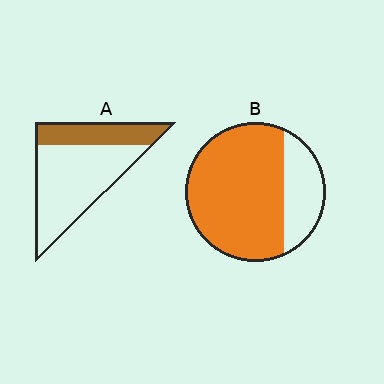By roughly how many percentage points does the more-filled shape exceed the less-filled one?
By roughly 45 percentage points (B over A).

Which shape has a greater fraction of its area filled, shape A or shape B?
Shape B.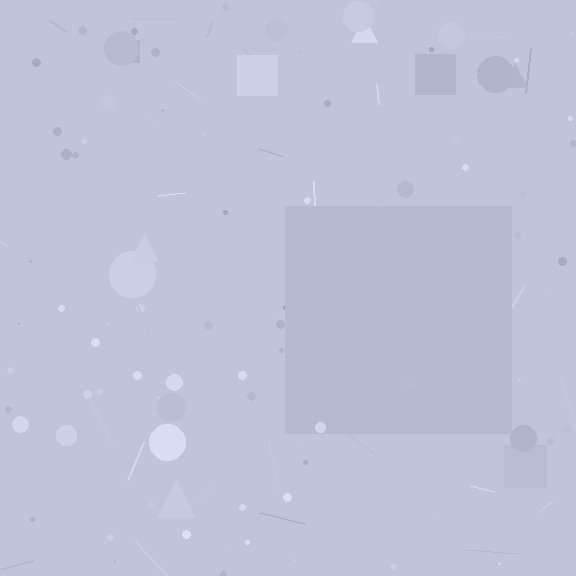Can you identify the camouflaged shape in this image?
The camouflaged shape is a square.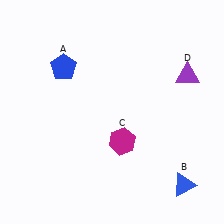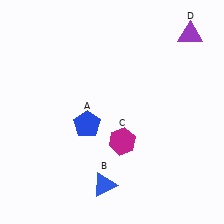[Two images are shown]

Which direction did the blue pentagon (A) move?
The blue pentagon (A) moved down.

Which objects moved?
The objects that moved are: the blue pentagon (A), the blue triangle (B), the purple triangle (D).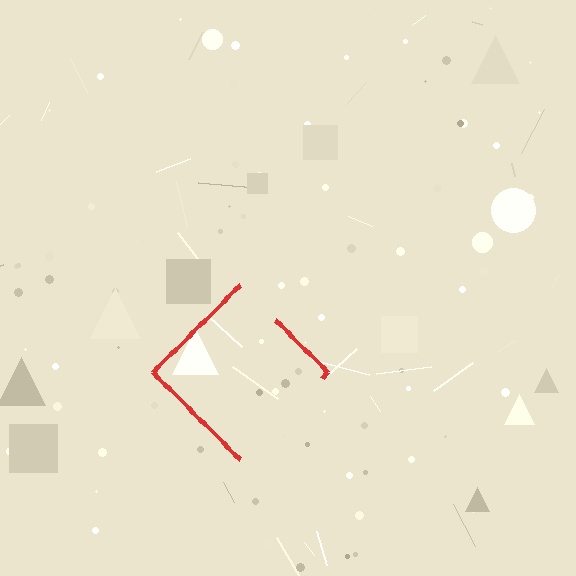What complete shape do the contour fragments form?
The contour fragments form a diamond.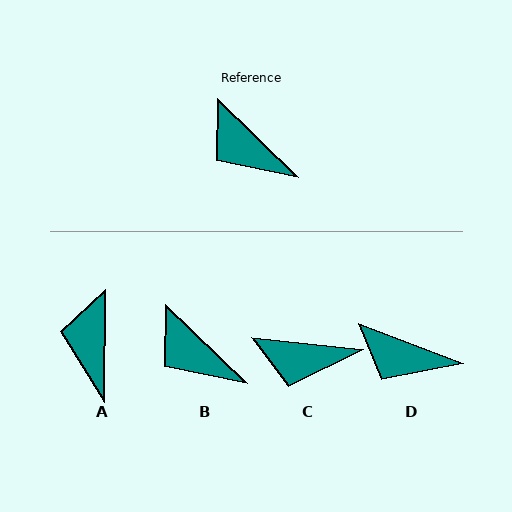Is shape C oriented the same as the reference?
No, it is off by about 38 degrees.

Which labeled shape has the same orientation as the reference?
B.